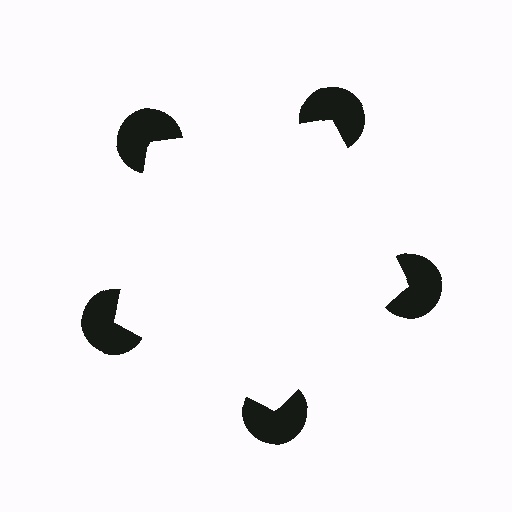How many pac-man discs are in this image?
There are 5 — one at each vertex of the illusory pentagon.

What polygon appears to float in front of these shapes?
An illusory pentagon — its edges are inferred from the aligned wedge cuts in the pac-man discs, not physically drawn.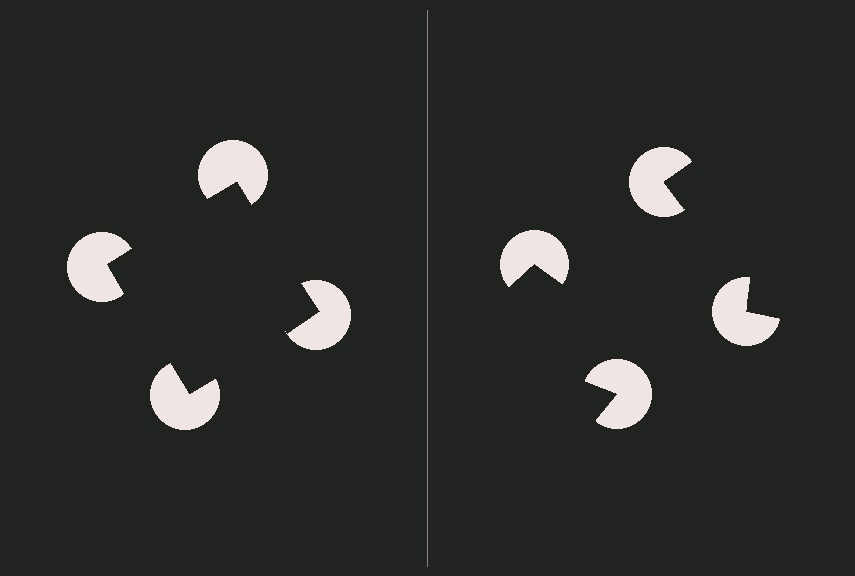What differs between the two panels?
The pac-man discs are positioned identically on both sides; only the wedge orientations differ. On the left they align to a square; on the right they are misaligned.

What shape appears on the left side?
An illusory square.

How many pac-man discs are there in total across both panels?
8 — 4 on each side.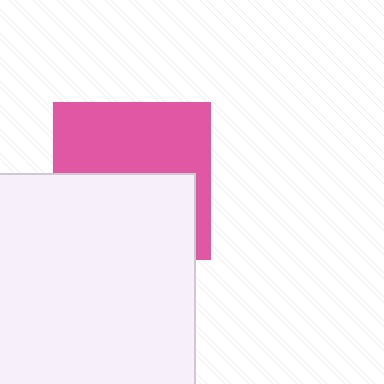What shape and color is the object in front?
The object in front is a white square.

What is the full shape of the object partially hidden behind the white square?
The partially hidden object is a pink square.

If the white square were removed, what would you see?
You would see the complete pink square.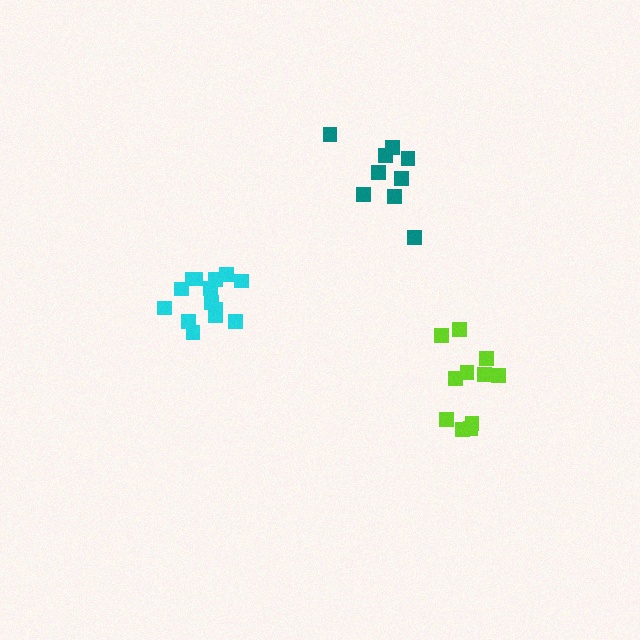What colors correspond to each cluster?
The clusters are colored: cyan, lime, teal.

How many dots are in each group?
Group 1: 14 dots, Group 2: 11 dots, Group 3: 9 dots (34 total).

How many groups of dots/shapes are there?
There are 3 groups.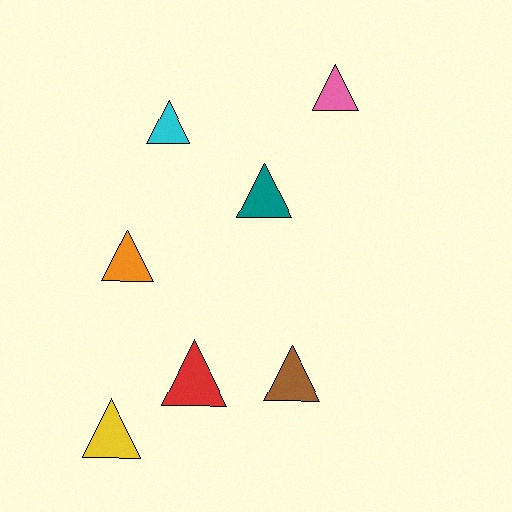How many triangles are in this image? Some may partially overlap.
There are 7 triangles.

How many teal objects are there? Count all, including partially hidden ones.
There is 1 teal object.